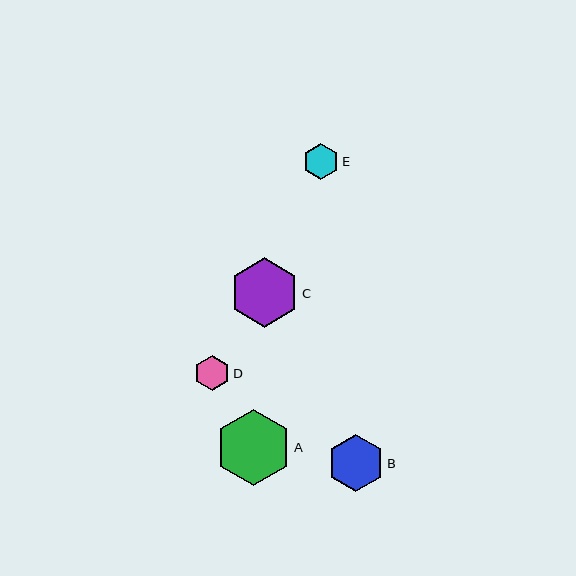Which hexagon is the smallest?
Hexagon E is the smallest with a size of approximately 36 pixels.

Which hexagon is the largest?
Hexagon A is the largest with a size of approximately 76 pixels.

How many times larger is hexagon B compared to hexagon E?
Hexagon B is approximately 1.6 times the size of hexagon E.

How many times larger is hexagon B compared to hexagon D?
Hexagon B is approximately 1.6 times the size of hexagon D.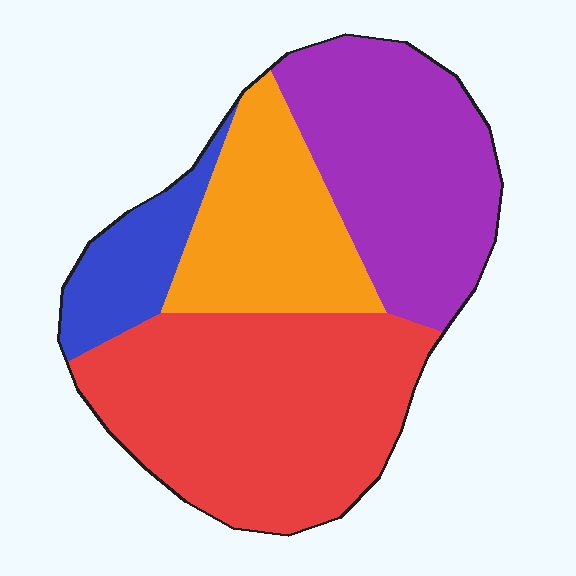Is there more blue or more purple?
Purple.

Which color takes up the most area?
Red, at roughly 40%.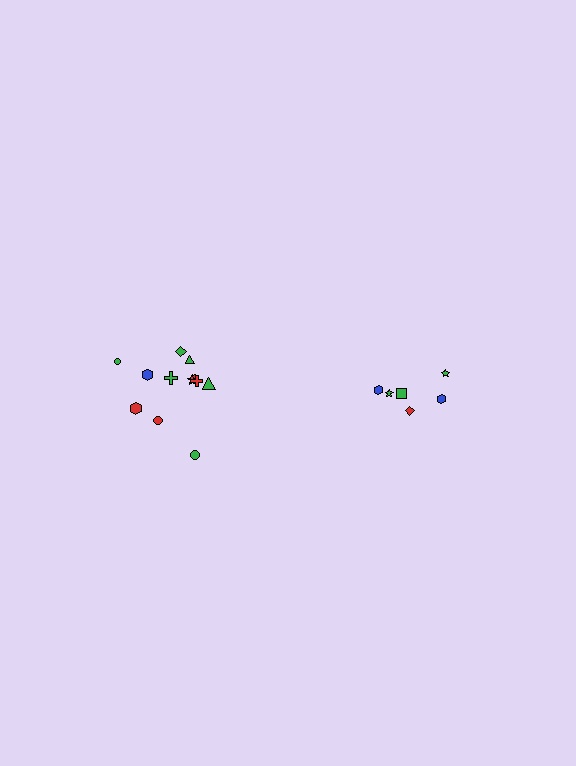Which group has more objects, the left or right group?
The left group.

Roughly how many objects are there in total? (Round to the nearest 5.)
Roughly 20 objects in total.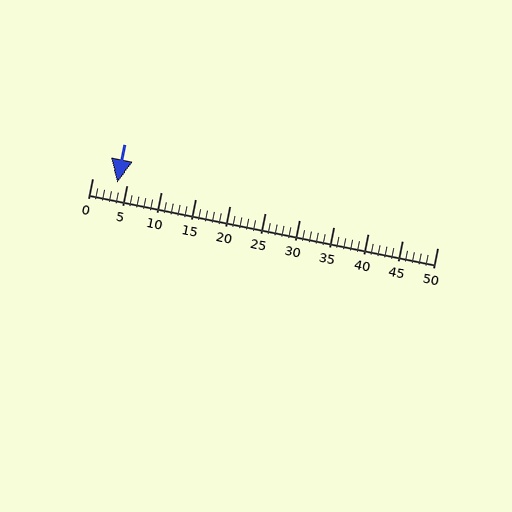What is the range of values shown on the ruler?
The ruler shows values from 0 to 50.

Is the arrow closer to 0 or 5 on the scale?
The arrow is closer to 5.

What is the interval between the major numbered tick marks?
The major tick marks are spaced 5 units apart.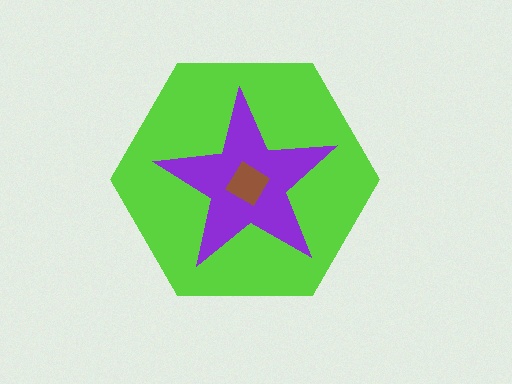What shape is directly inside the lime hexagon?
The purple star.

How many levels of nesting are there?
3.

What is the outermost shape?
The lime hexagon.